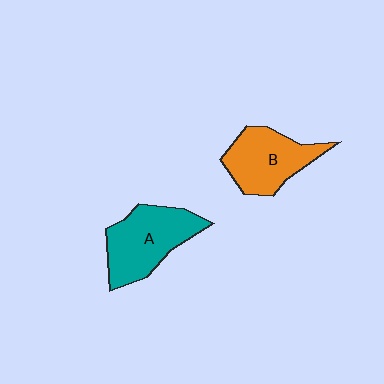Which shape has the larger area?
Shape A (teal).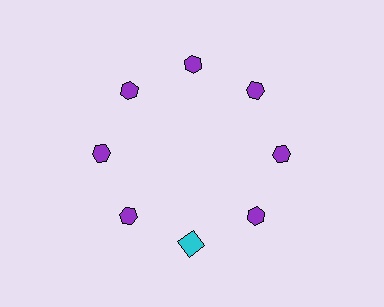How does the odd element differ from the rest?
It differs in both color (cyan instead of purple) and shape (square instead of hexagon).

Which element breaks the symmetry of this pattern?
The cyan square at roughly the 6 o'clock position breaks the symmetry. All other shapes are purple hexagons.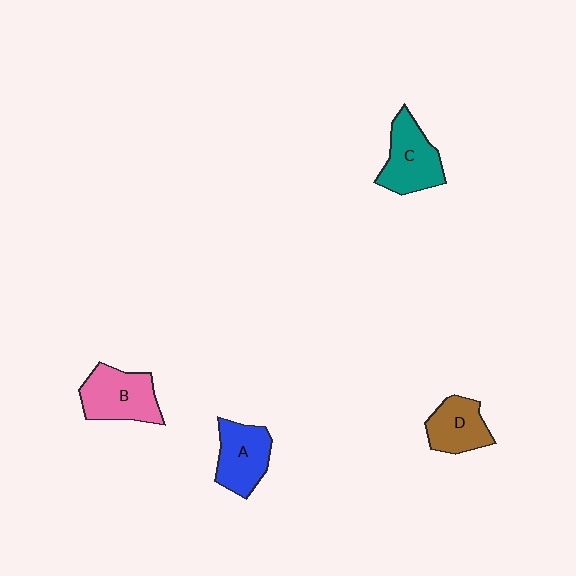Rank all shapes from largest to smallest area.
From largest to smallest: B (pink), C (teal), A (blue), D (brown).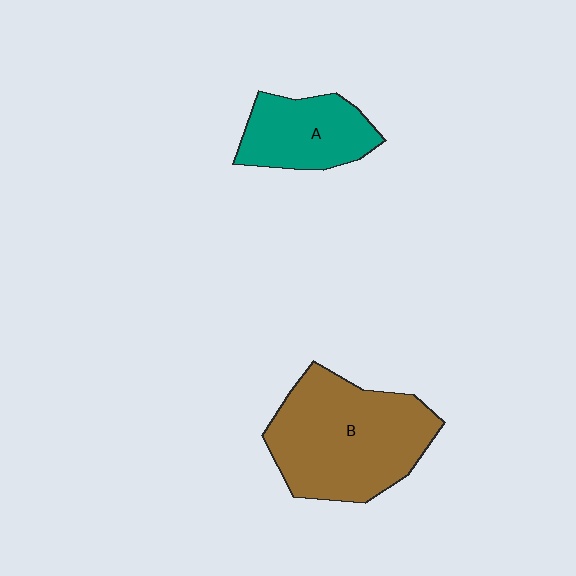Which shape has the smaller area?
Shape A (teal).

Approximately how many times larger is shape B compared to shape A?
Approximately 1.9 times.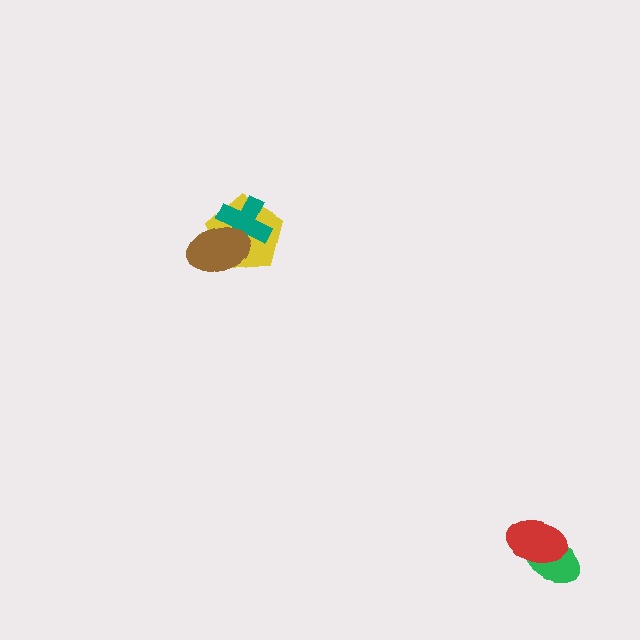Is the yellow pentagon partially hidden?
Yes, it is partially covered by another shape.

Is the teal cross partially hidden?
Yes, it is partially covered by another shape.